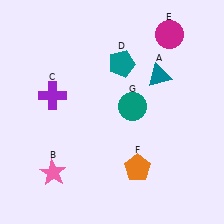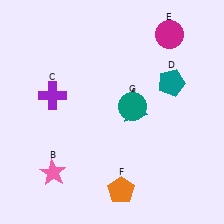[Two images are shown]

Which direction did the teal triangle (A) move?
The teal triangle (A) moved down.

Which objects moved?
The objects that moved are: the teal triangle (A), the teal pentagon (D), the orange pentagon (F).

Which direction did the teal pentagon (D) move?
The teal pentagon (D) moved right.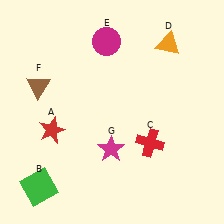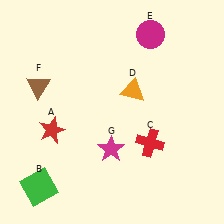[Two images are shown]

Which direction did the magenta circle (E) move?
The magenta circle (E) moved right.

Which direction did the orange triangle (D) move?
The orange triangle (D) moved down.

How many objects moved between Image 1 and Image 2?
2 objects moved between the two images.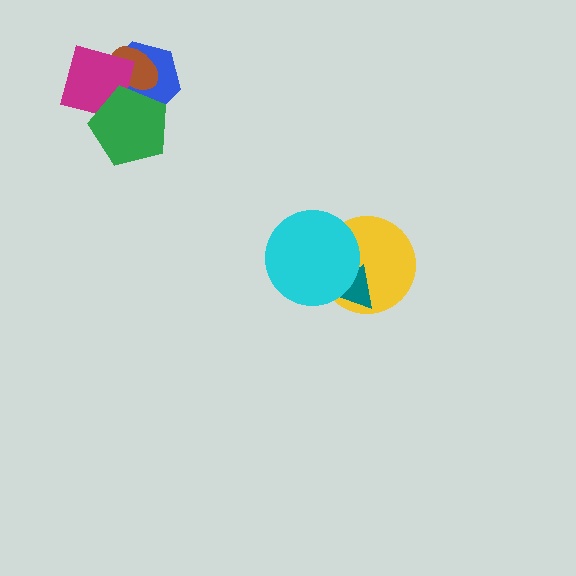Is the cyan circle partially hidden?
No, no other shape covers it.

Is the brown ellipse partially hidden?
Yes, it is partially covered by another shape.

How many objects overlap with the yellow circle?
2 objects overlap with the yellow circle.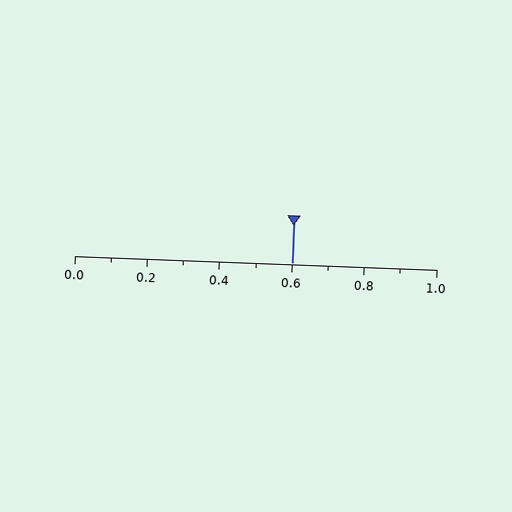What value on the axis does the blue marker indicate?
The marker indicates approximately 0.6.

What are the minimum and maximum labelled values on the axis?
The axis runs from 0.0 to 1.0.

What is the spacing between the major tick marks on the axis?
The major ticks are spaced 0.2 apart.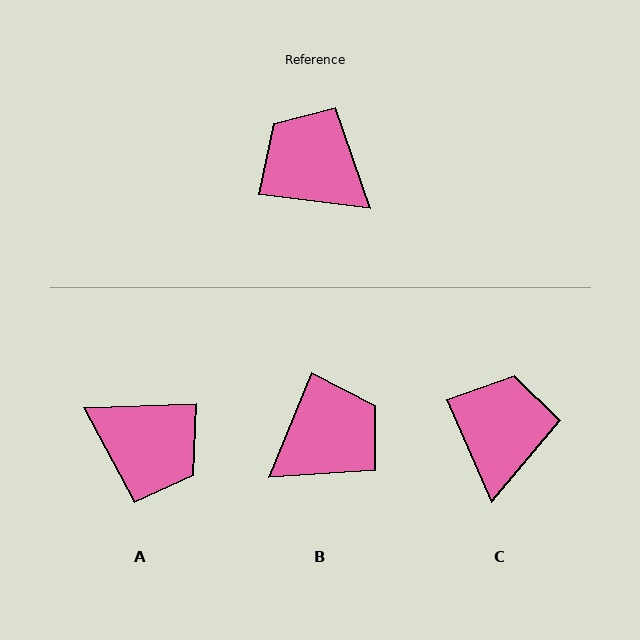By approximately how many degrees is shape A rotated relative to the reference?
Approximately 170 degrees clockwise.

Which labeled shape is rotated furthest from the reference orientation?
A, about 170 degrees away.